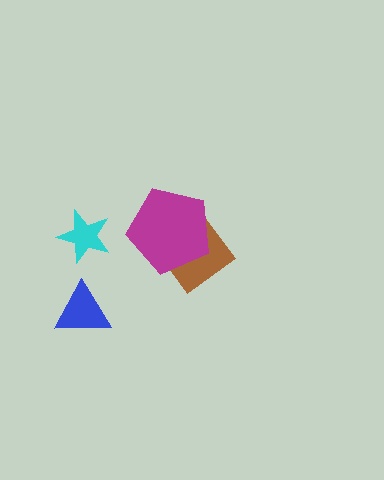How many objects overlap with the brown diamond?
1 object overlaps with the brown diamond.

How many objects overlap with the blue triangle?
0 objects overlap with the blue triangle.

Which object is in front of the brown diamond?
The magenta pentagon is in front of the brown diamond.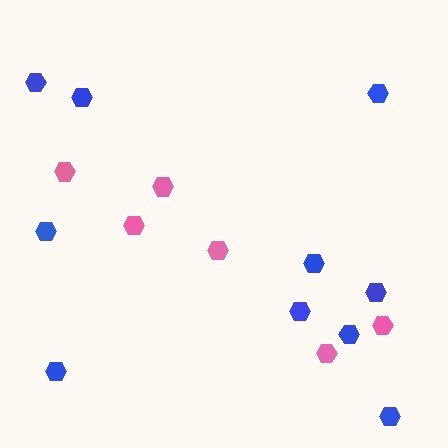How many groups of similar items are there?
There are 2 groups: one group of pink hexagons (6) and one group of blue hexagons (10).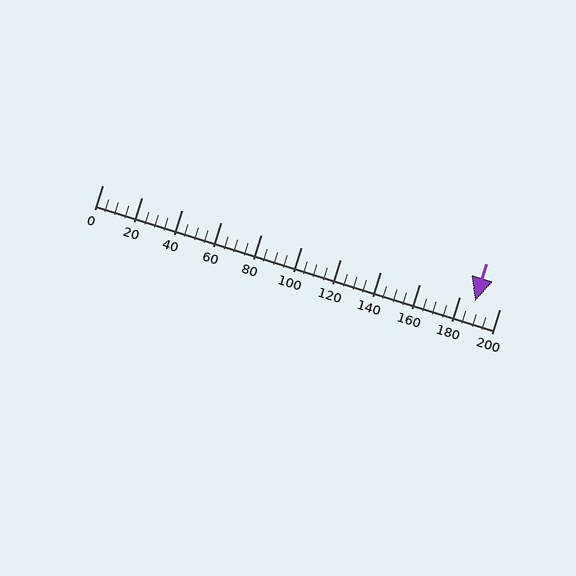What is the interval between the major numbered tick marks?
The major tick marks are spaced 20 units apart.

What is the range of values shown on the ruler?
The ruler shows values from 0 to 200.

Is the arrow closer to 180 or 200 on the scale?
The arrow is closer to 180.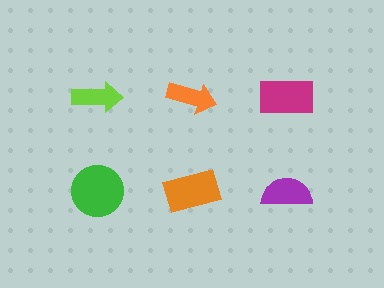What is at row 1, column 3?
A magenta rectangle.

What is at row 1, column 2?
An orange arrow.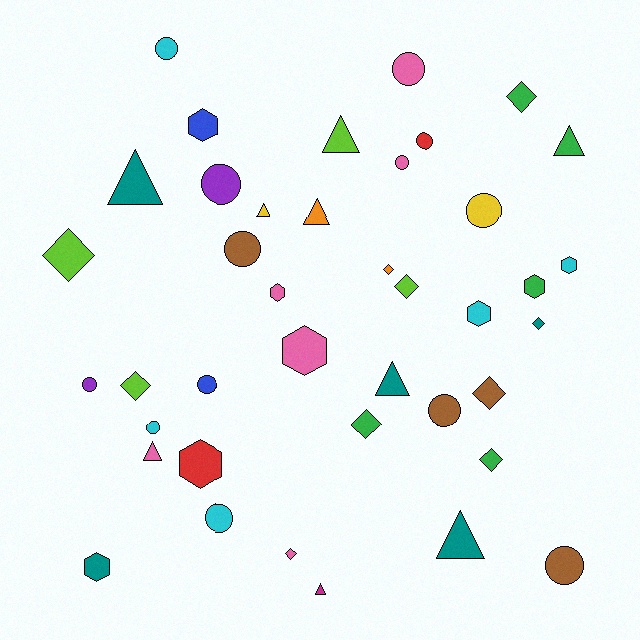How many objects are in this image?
There are 40 objects.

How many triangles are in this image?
There are 9 triangles.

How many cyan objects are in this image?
There are 5 cyan objects.